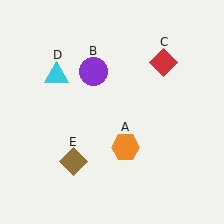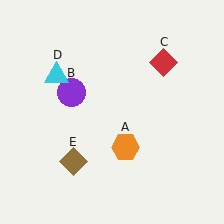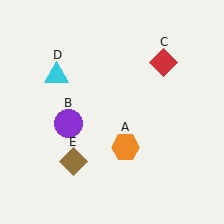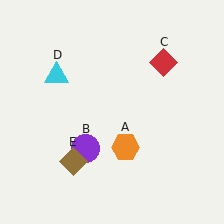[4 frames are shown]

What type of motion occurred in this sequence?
The purple circle (object B) rotated counterclockwise around the center of the scene.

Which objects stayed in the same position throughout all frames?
Orange hexagon (object A) and red diamond (object C) and cyan triangle (object D) and brown diamond (object E) remained stationary.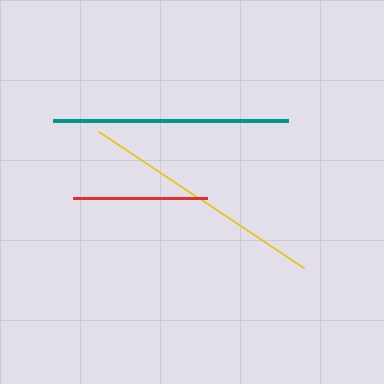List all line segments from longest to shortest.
From longest to shortest: yellow, teal, red.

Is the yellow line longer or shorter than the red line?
The yellow line is longer than the red line.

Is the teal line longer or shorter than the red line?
The teal line is longer than the red line.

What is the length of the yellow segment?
The yellow segment is approximately 246 pixels long.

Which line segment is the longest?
The yellow line is the longest at approximately 246 pixels.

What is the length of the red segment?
The red segment is approximately 134 pixels long.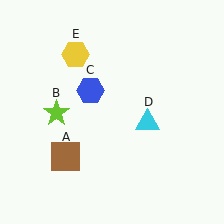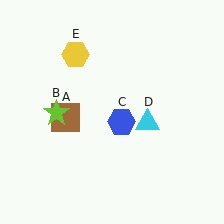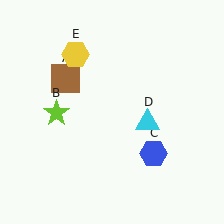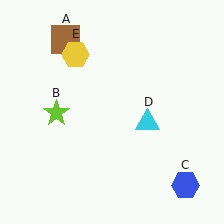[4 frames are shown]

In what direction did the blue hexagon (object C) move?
The blue hexagon (object C) moved down and to the right.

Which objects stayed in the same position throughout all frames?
Lime star (object B) and cyan triangle (object D) and yellow hexagon (object E) remained stationary.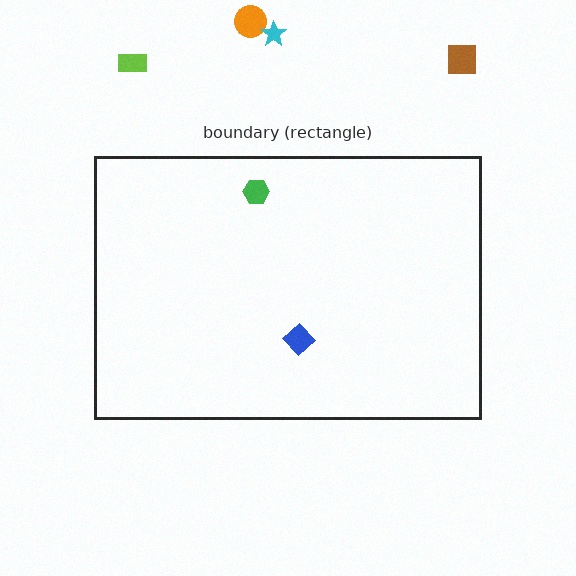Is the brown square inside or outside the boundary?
Outside.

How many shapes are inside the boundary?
2 inside, 4 outside.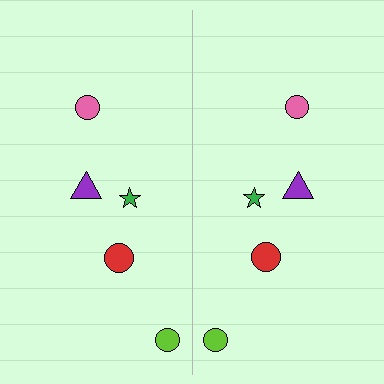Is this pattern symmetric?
Yes, this pattern has bilateral (reflection) symmetry.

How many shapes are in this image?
There are 10 shapes in this image.